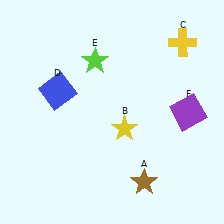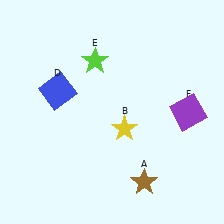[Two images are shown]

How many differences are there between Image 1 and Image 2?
There is 1 difference between the two images.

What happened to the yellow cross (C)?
The yellow cross (C) was removed in Image 2. It was in the top-right area of Image 1.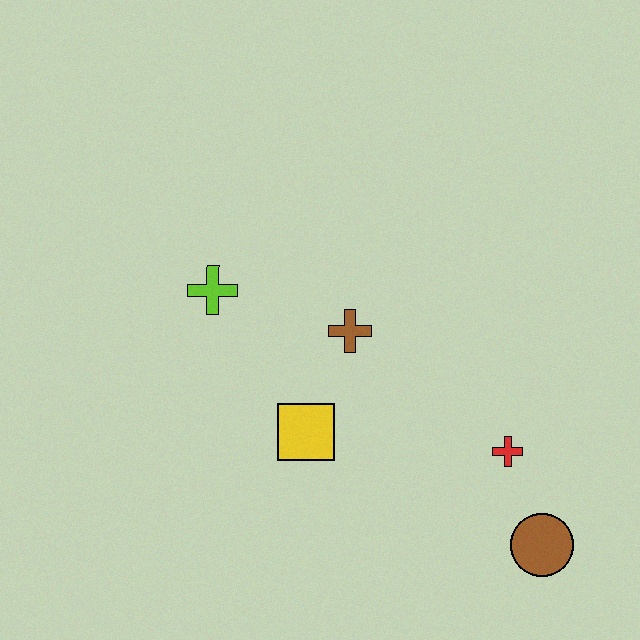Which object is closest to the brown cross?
The yellow square is closest to the brown cross.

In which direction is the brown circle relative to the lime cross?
The brown circle is to the right of the lime cross.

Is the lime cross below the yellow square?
No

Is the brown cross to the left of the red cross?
Yes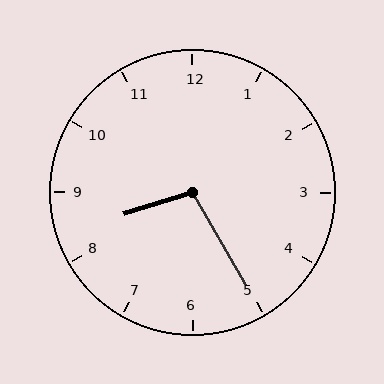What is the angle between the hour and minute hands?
Approximately 102 degrees.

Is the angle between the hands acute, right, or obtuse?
It is obtuse.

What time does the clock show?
8:25.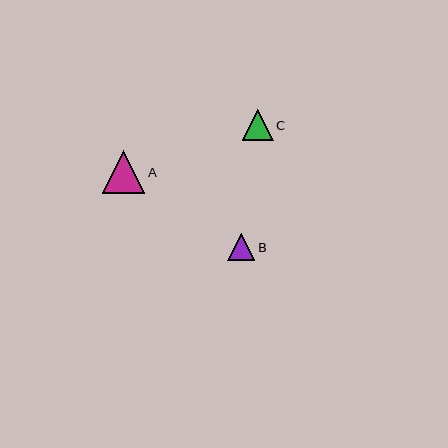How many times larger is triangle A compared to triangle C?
Triangle A is approximately 1.3 times the size of triangle C.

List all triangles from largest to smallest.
From largest to smallest: A, C, B.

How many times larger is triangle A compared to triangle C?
Triangle A is approximately 1.3 times the size of triangle C.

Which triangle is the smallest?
Triangle B is the smallest with a size of approximately 27 pixels.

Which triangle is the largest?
Triangle A is the largest with a size of approximately 42 pixels.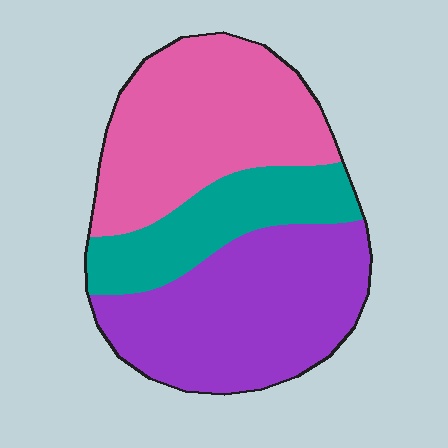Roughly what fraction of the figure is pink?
Pink takes up about three eighths (3/8) of the figure.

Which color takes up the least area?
Teal, at roughly 20%.